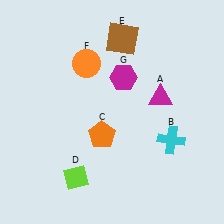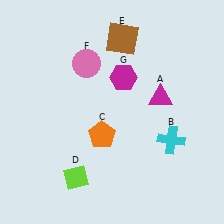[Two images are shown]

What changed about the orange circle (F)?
In Image 1, F is orange. In Image 2, it changed to pink.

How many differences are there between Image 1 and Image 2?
There is 1 difference between the two images.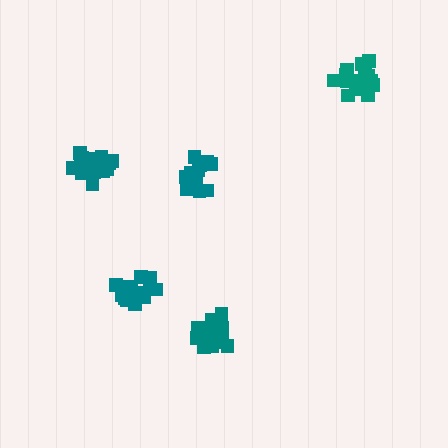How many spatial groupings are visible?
There are 5 spatial groupings.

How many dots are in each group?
Group 1: 18 dots, Group 2: 15 dots, Group 3: 19 dots, Group 4: 18 dots, Group 5: 15 dots (85 total).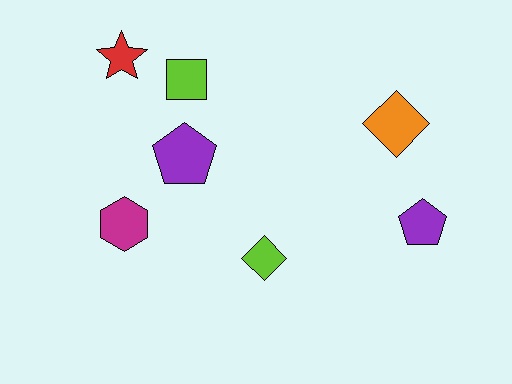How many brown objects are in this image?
There are no brown objects.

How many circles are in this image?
There are no circles.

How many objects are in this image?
There are 7 objects.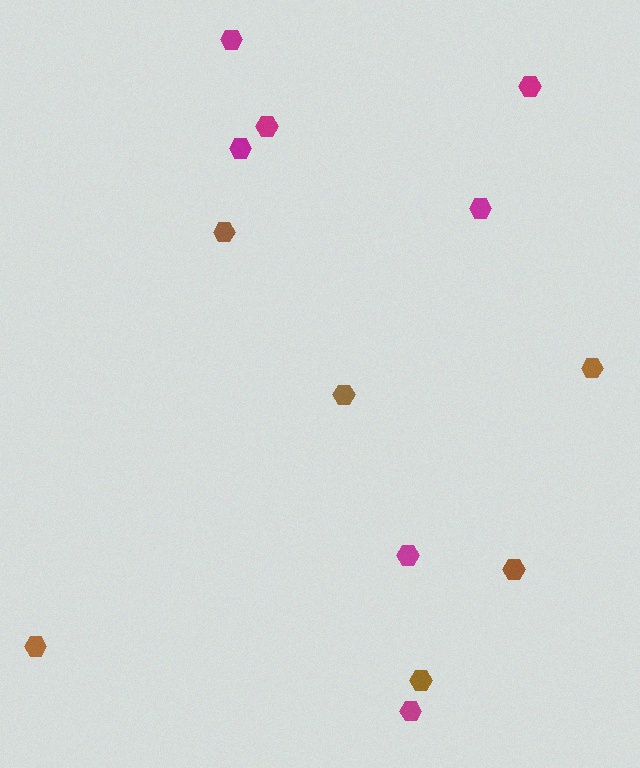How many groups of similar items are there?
There are 2 groups: one group of magenta hexagons (7) and one group of brown hexagons (6).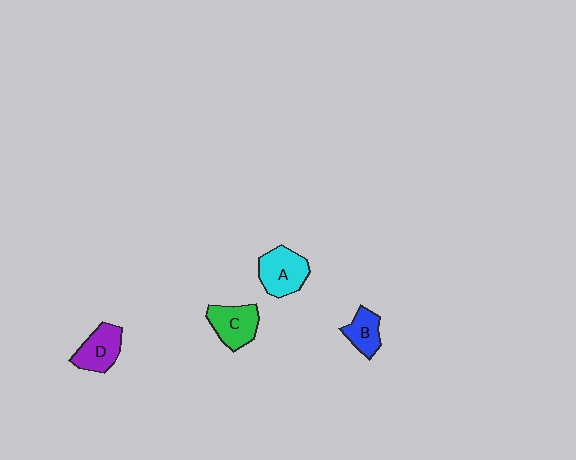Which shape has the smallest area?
Shape B (blue).